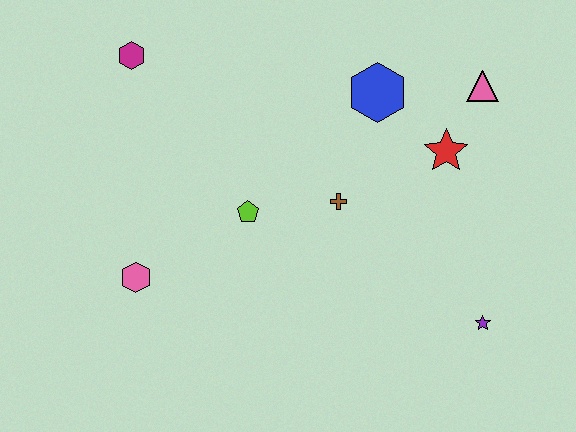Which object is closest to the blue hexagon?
The red star is closest to the blue hexagon.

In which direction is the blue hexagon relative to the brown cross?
The blue hexagon is above the brown cross.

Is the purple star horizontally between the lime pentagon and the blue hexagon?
No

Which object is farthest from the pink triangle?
The pink hexagon is farthest from the pink triangle.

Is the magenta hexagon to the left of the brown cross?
Yes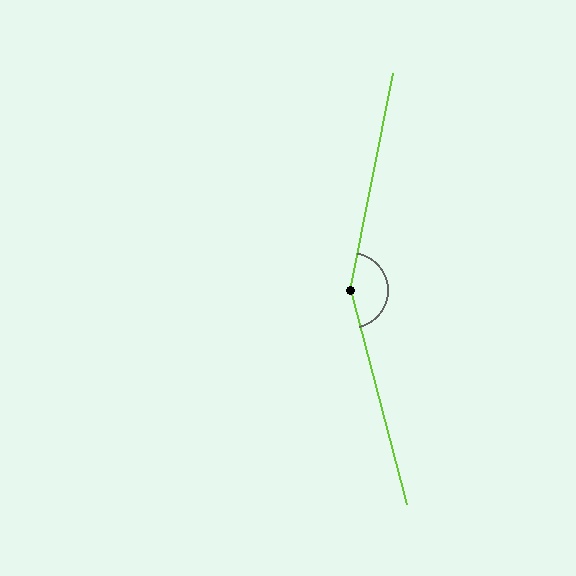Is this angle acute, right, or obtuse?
It is obtuse.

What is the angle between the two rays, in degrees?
Approximately 154 degrees.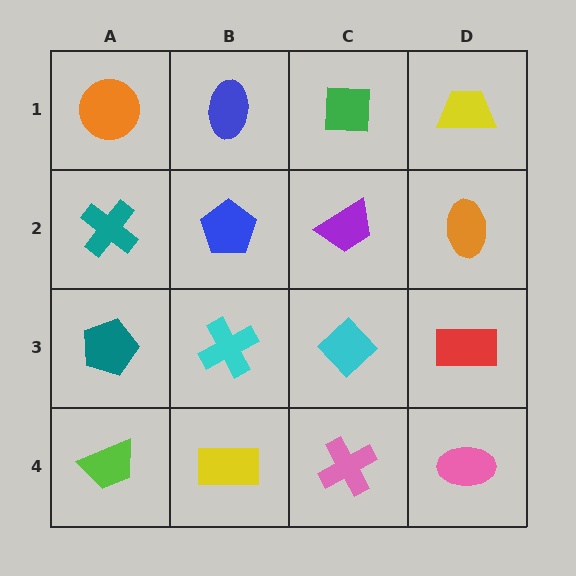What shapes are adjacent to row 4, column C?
A cyan diamond (row 3, column C), a yellow rectangle (row 4, column B), a pink ellipse (row 4, column D).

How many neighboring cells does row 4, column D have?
2.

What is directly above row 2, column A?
An orange circle.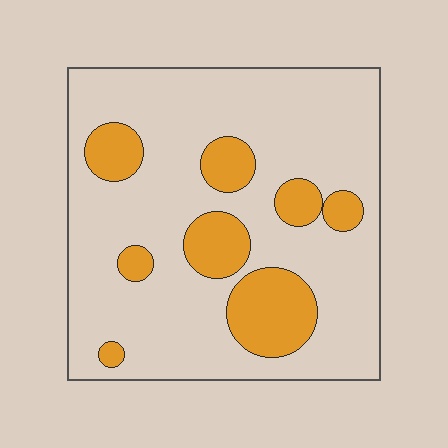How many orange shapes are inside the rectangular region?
8.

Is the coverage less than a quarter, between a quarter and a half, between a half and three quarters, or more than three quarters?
Less than a quarter.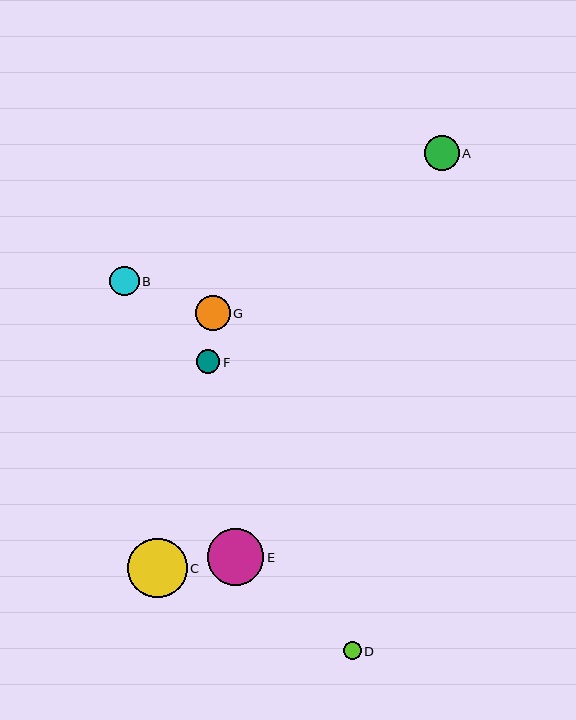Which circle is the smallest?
Circle D is the smallest with a size of approximately 18 pixels.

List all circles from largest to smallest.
From largest to smallest: C, E, A, G, B, F, D.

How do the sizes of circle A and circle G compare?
Circle A and circle G are approximately the same size.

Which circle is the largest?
Circle C is the largest with a size of approximately 60 pixels.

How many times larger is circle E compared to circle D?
Circle E is approximately 3.1 times the size of circle D.